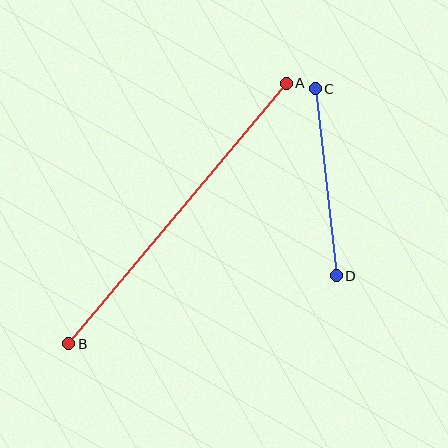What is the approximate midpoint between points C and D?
The midpoint is at approximately (326, 182) pixels.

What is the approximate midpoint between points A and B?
The midpoint is at approximately (177, 213) pixels.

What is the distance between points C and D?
The distance is approximately 188 pixels.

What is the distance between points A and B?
The distance is approximately 340 pixels.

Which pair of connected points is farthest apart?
Points A and B are farthest apart.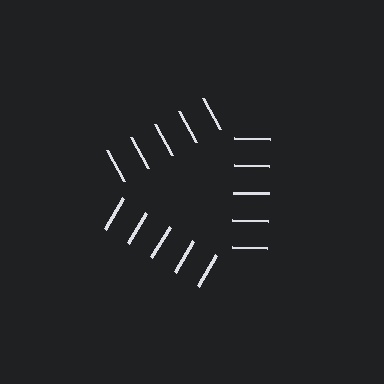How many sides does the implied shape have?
3 sides — the line-ends trace a triangle.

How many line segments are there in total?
15 — 5 along each of the 3 edges.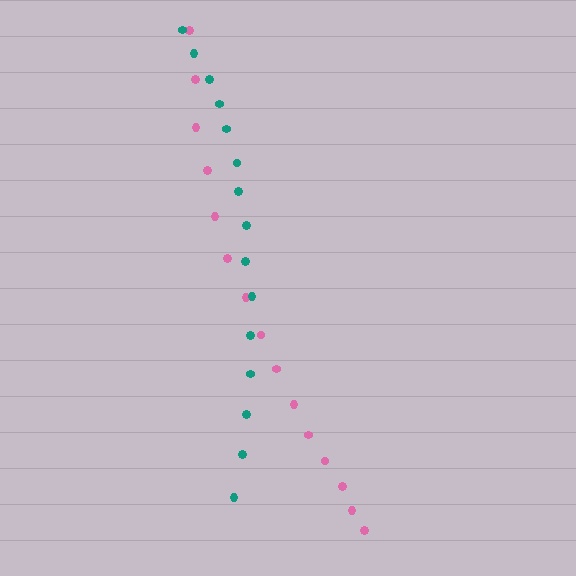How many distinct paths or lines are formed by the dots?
There are 2 distinct paths.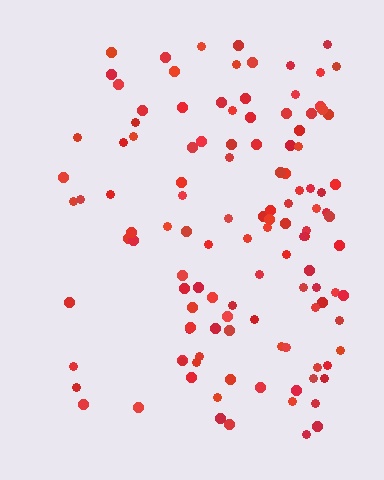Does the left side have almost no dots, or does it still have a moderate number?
Still a moderate number, just noticeably fewer than the right.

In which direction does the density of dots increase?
From left to right, with the right side densest.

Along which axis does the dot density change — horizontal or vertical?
Horizontal.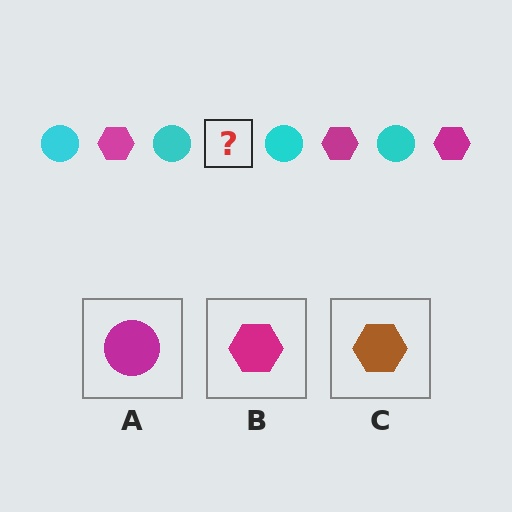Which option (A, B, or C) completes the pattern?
B.